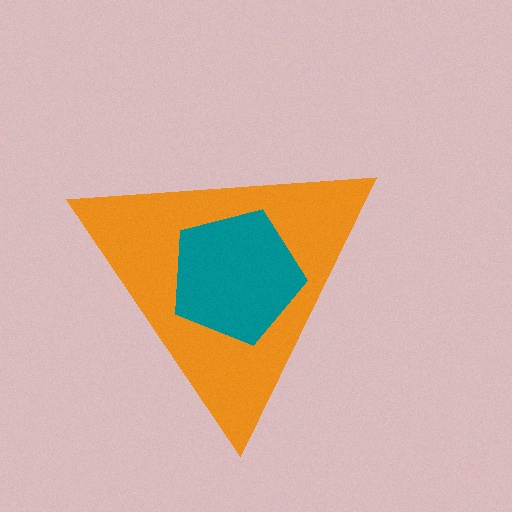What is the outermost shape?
The orange triangle.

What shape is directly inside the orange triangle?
The teal pentagon.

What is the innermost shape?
The teal pentagon.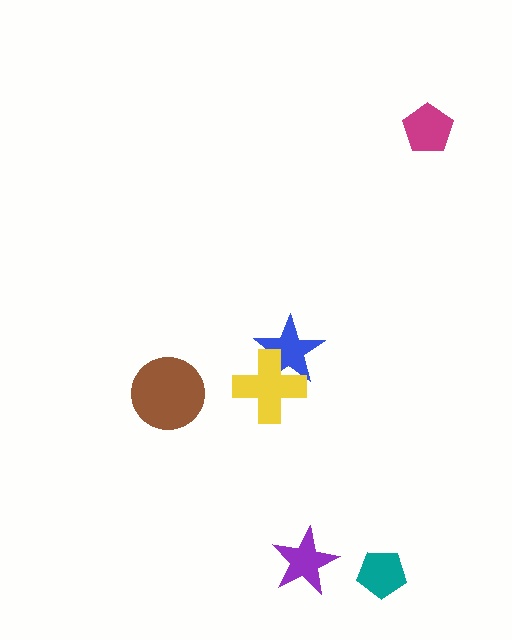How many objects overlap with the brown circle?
0 objects overlap with the brown circle.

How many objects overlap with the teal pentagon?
0 objects overlap with the teal pentagon.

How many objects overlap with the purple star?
0 objects overlap with the purple star.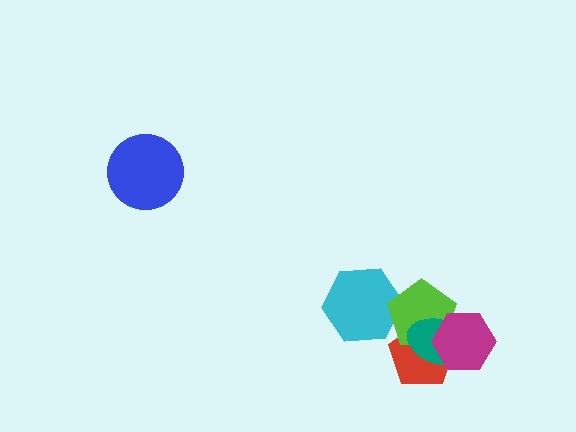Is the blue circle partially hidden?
No, no other shape covers it.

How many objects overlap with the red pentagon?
3 objects overlap with the red pentagon.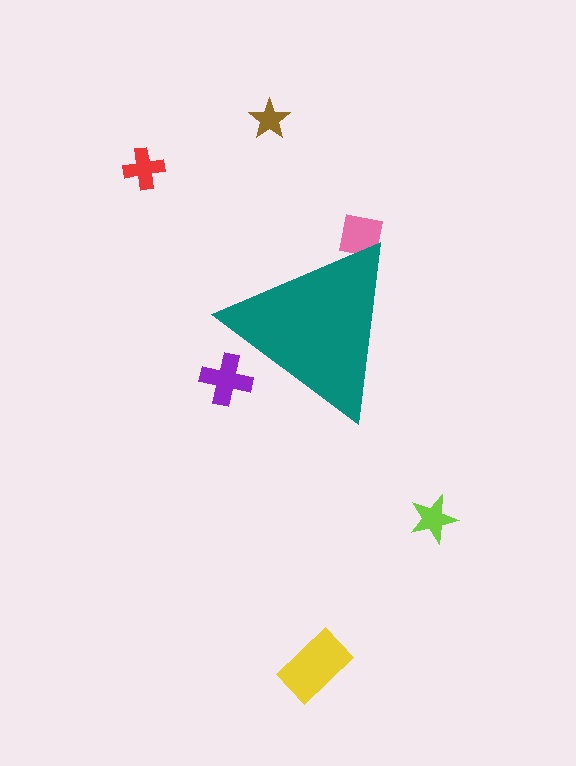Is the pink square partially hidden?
Yes, the pink square is partially hidden behind the teal triangle.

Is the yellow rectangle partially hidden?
No, the yellow rectangle is fully visible.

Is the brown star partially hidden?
No, the brown star is fully visible.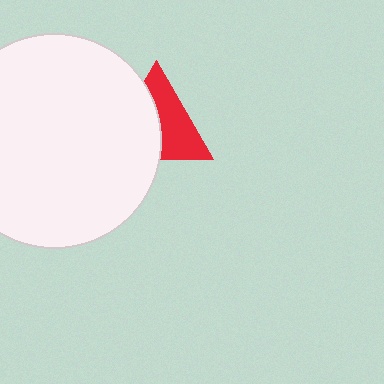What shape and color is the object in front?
The object in front is a white circle.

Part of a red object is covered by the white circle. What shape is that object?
It is a triangle.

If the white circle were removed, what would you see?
You would see the complete red triangle.